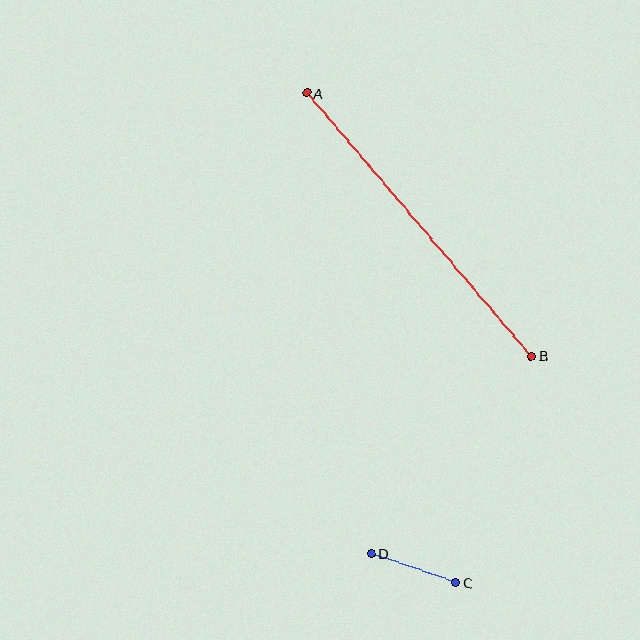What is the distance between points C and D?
The distance is approximately 89 pixels.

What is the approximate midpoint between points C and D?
The midpoint is at approximately (414, 568) pixels.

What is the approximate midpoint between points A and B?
The midpoint is at approximately (419, 224) pixels.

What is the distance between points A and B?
The distance is approximately 346 pixels.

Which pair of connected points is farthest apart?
Points A and B are farthest apart.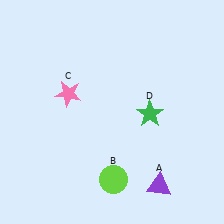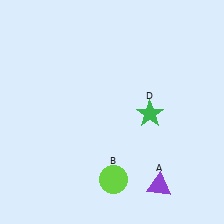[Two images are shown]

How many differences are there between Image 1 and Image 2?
There is 1 difference between the two images.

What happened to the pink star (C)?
The pink star (C) was removed in Image 2. It was in the top-left area of Image 1.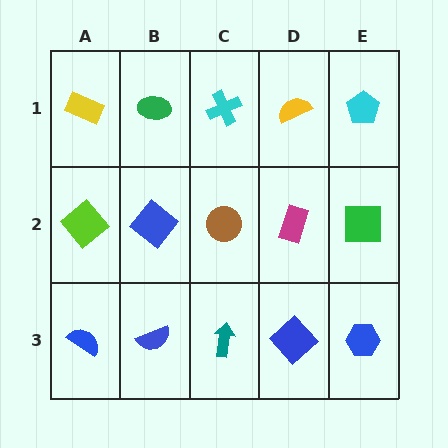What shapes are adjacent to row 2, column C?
A cyan cross (row 1, column C), a teal arrow (row 3, column C), a blue diamond (row 2, column B), a magenta rectangle (row 2, column D).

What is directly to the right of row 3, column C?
A blue diamond.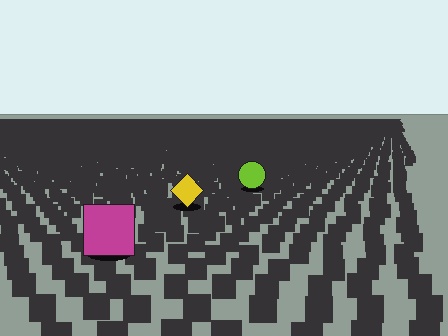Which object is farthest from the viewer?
The lime circle is farthest from the viewer. It appears smaller and the ground texture around it is denser.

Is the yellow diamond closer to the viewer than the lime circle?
Yes. The yellow diamond is closer — you can tell from the texture gradient: the ground texture is coarser near it.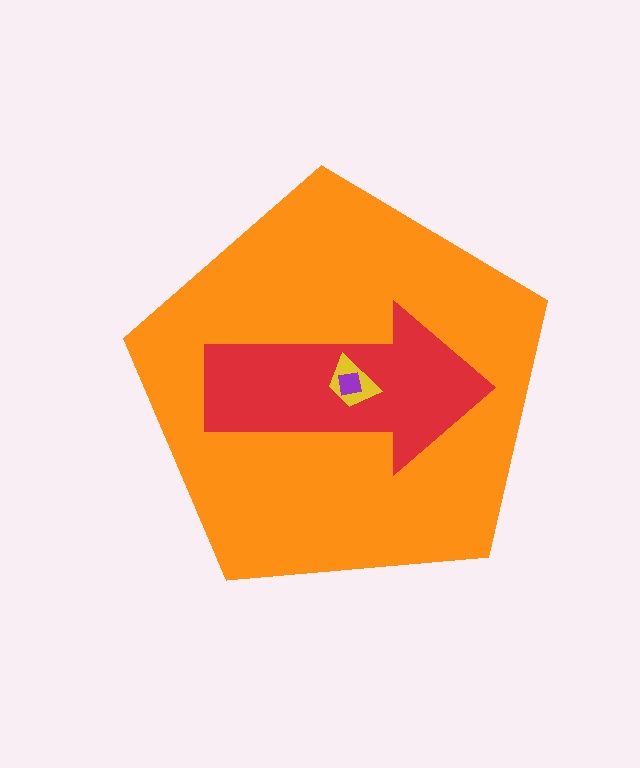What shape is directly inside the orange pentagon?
The red arrow.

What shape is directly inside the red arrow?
The yellow trapezoid.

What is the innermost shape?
The purple square.